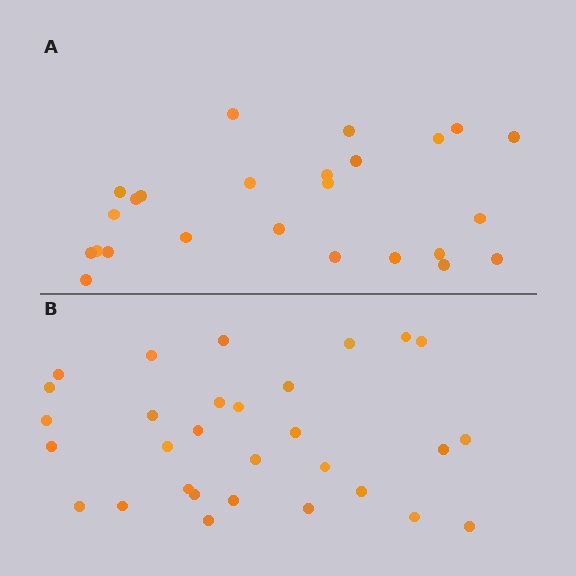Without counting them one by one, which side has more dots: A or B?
Region B (the bottom region) has more dots.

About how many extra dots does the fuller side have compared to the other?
Region B has about 5 more dots than region A.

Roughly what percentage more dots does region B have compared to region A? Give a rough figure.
About 20% more.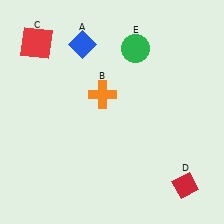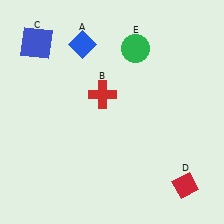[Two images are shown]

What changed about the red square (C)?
In Image 1, C is red. In Image 2, it changed to blue.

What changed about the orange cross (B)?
In Image 1, B is orange. In Image 2, it changed to red.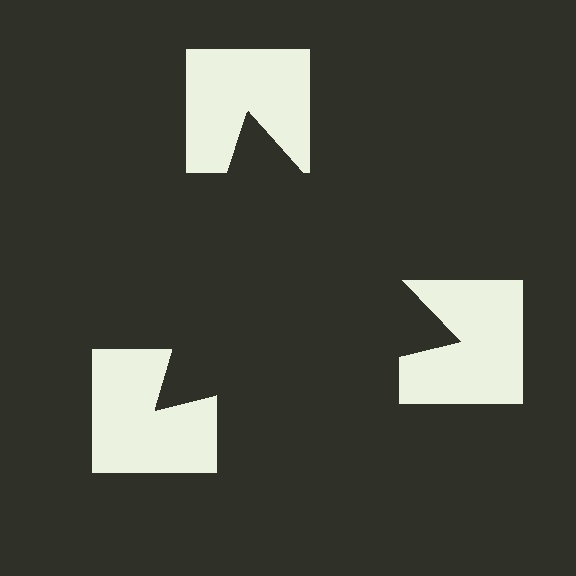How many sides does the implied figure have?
3 sides.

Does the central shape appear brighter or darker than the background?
It typically appears slightly darker than the background, even though no actual brightness change is drawn.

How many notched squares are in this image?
There are 3 — one at each vertex of the illusory triangle.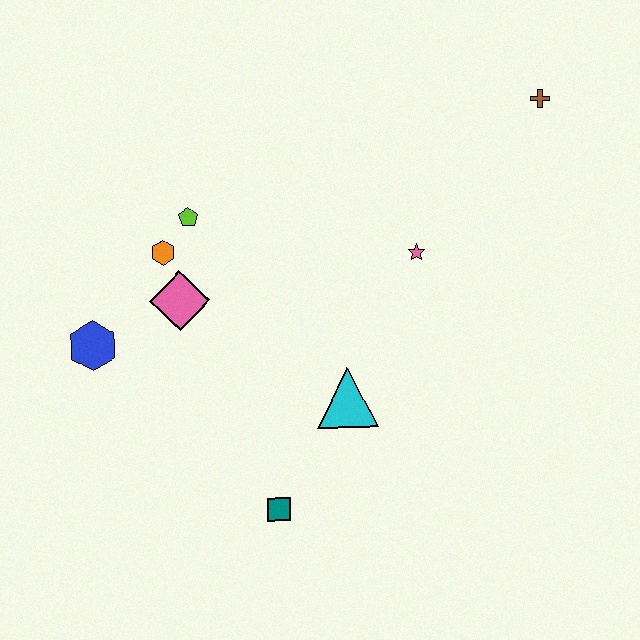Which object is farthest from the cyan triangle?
The brown cross is farthest from the cyan triangle.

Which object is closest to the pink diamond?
The orange hexagon is closest to the pink diamond.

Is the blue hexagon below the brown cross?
Yes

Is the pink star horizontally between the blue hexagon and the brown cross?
Yes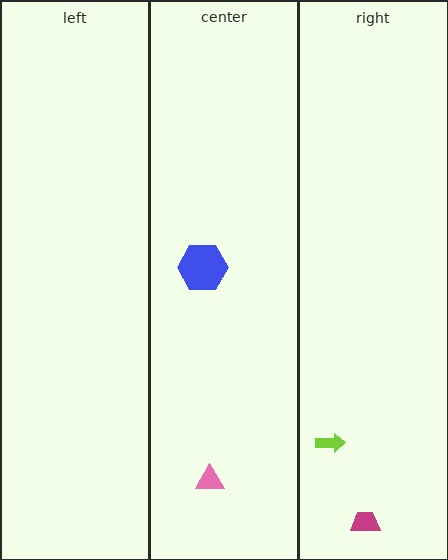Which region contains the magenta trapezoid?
The right region.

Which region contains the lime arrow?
The right region.